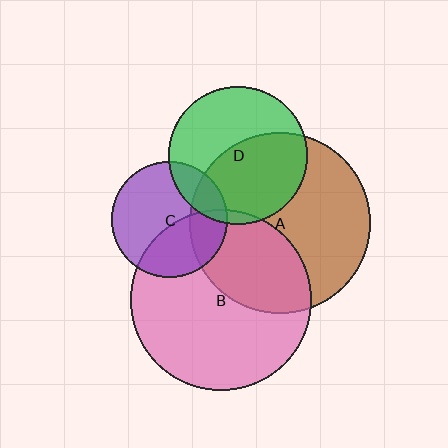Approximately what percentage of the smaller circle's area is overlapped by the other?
Approximately 20%.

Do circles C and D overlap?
Yes.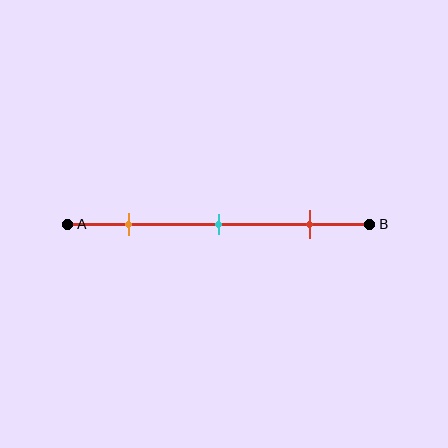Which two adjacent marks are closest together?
The orange and cyan marks are the closest adjacent pair.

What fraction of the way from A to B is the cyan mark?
The cyan mark is approximately 50% (0.5) of the way from A to B.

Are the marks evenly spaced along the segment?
Yes, the marks are approximately evenly spaced.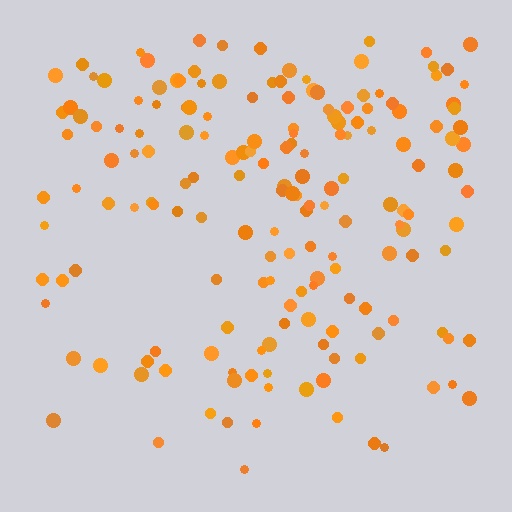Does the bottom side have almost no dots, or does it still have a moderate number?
Still a moderate number, just noticeably fewer than the top.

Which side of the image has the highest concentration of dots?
The top.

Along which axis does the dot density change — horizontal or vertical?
Vertical.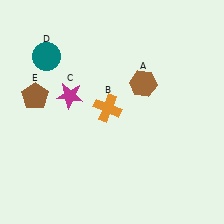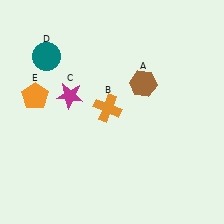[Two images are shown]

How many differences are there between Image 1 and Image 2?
There is 1 difference between the two images.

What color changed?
The pentagon (E) changed from brown in Image 1 to orange in Image 2.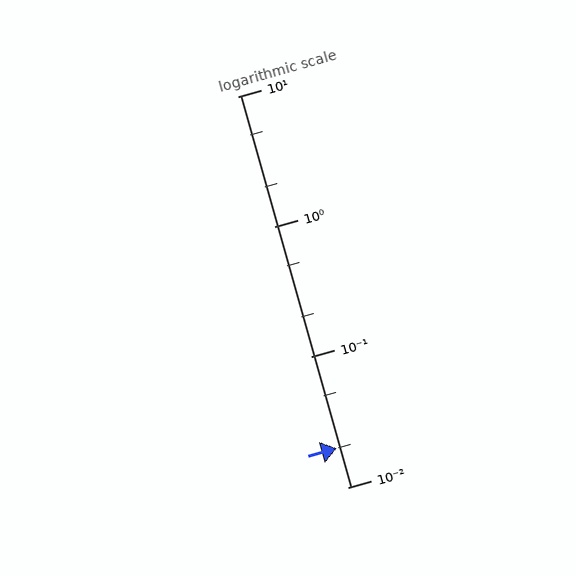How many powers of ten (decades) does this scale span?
The scale spans 3 decades, from 0.01 to 10.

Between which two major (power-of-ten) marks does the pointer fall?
The pointer is between 0.01 and 0.1.